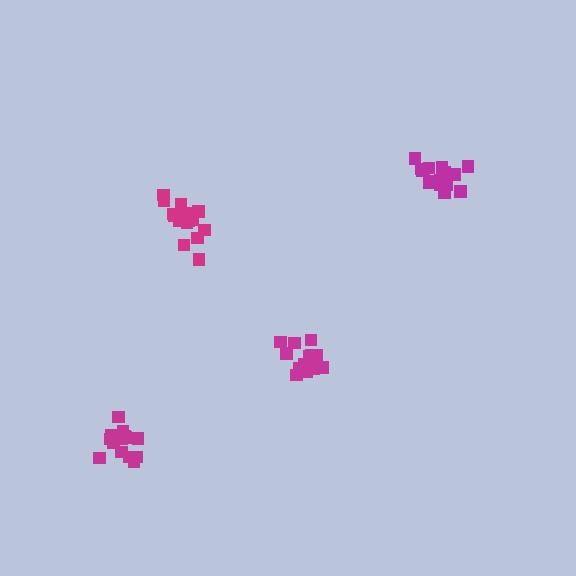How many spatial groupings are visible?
There are 4 spatial groupings.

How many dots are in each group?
Group 1: 19 dots, Group 2: 15 dots, Group 3: 15 dots, Group 4: 18 dots (67 total).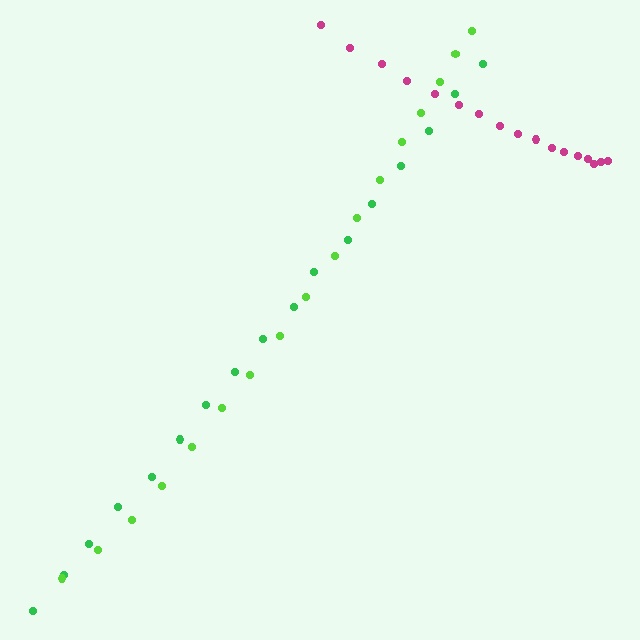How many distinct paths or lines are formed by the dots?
There are 3 distinct paths.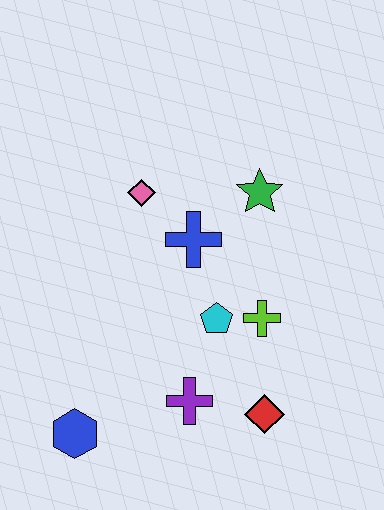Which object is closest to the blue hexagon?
The purple cross is closest to the blue hexagon.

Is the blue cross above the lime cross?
Yes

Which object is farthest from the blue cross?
The blue hexagon is farthest from the blue cross.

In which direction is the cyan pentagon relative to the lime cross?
The cyan pentagon is to the left of the lime cross.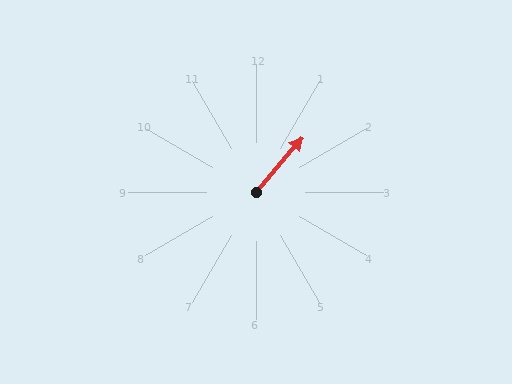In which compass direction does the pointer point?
Northeast.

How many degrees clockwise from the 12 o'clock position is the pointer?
Approximately 40 degrees.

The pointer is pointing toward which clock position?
Roughly 1 o'clock.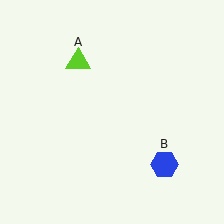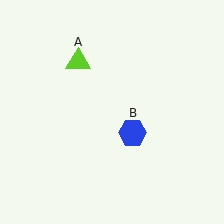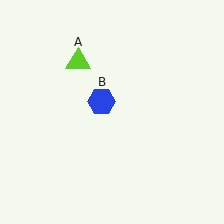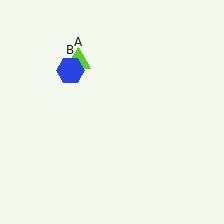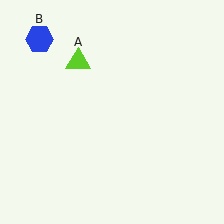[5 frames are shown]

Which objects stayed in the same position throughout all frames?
Lime triangle (object A) remained stationary.